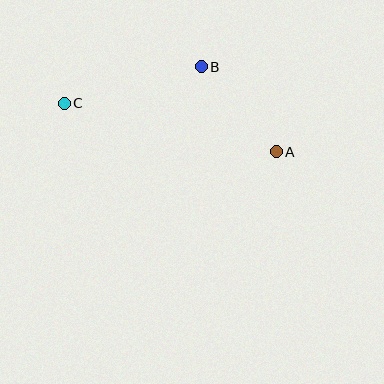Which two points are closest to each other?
Points A and B are closest to each other.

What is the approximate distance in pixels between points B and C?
The distance between B and C is approximately 142 pixels.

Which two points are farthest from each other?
Points A and C are farthest from each other.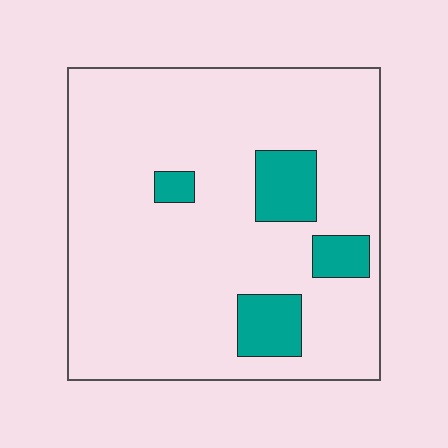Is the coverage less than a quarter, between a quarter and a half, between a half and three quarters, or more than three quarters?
Less than a quarter.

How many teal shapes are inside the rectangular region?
4.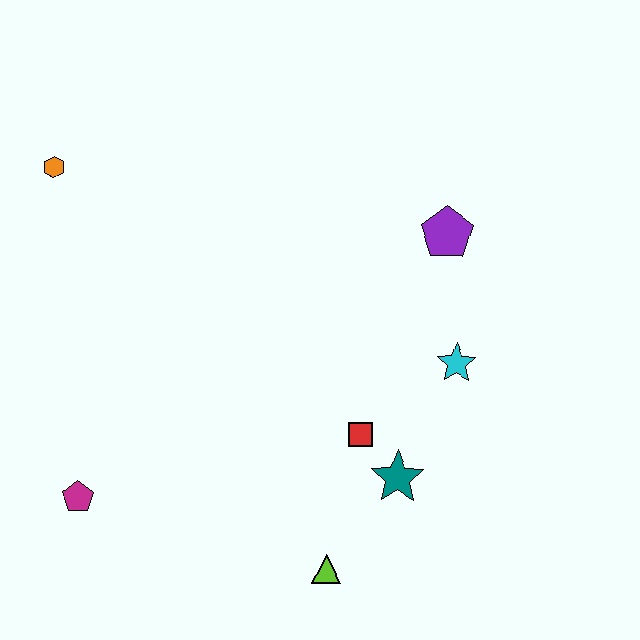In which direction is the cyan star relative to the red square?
The cyan star is to the right of the red square.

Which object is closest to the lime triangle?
The teal star is closest to the lime triangle.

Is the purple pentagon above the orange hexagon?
No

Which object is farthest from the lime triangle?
The orange hexagon is farthest from the lime triangle.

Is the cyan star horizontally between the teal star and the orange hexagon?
No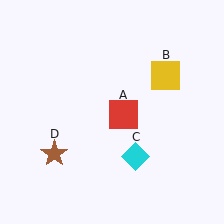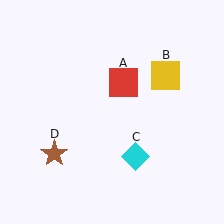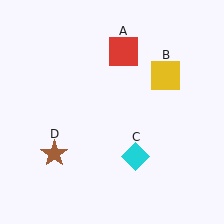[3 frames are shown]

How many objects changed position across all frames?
1 object changed position: red square (object A).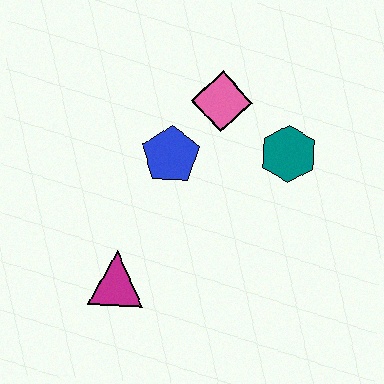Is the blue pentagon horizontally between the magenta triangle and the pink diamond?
Yes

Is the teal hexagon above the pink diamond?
No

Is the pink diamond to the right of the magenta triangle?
Yes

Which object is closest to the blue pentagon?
The pink diamond is closest to the blue pentagon.